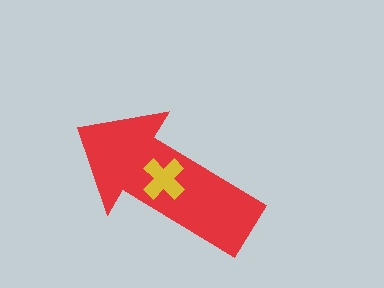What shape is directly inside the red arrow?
The yellow cross.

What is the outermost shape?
The red arrow.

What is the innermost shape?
The yellow cross.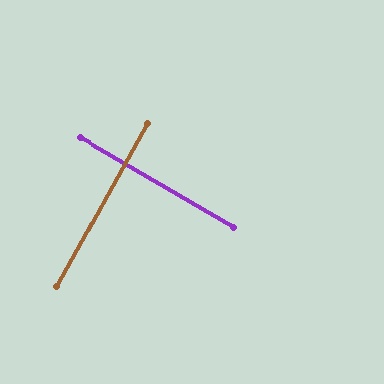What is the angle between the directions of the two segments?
Approximately 89 degrees.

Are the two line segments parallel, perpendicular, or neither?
Perpendicular — they meet at approximately 89°.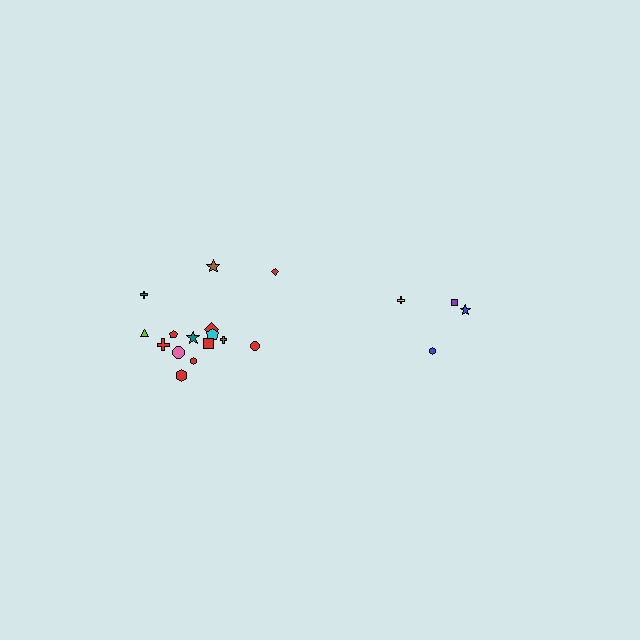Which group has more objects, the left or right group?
The left group.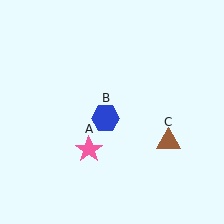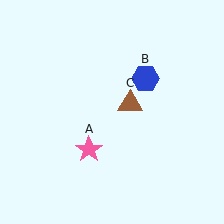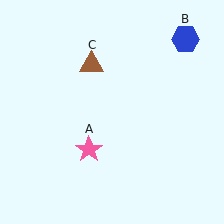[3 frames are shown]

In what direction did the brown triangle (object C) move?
The brown triangle (object C) moved up and to the left.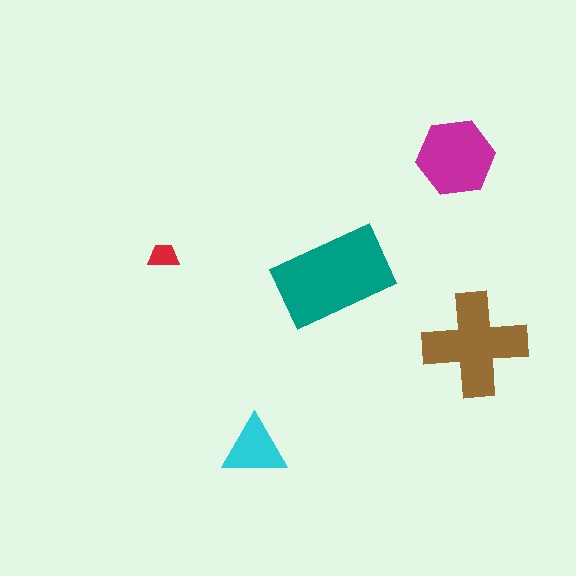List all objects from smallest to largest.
The red trapezoid, the cyan triangle, the magenta hexagon, the brown cross, the teal rectangle.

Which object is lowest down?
The cyan triangle is bottommost.